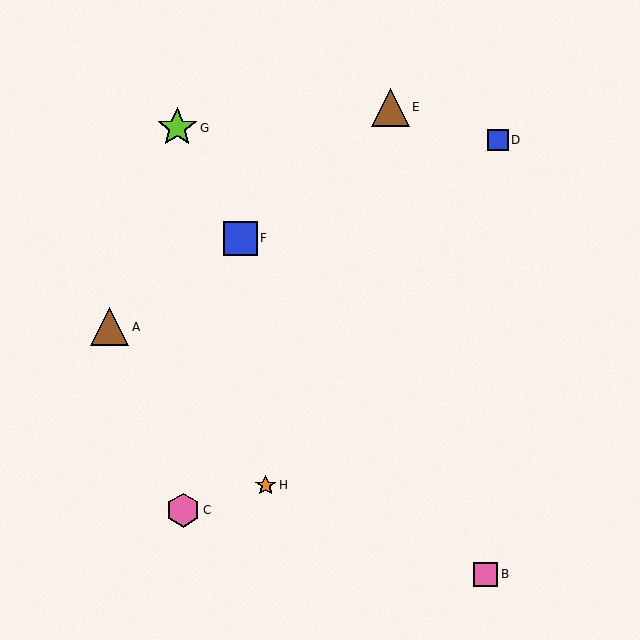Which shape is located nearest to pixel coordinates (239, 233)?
The blue square (labeled F) at (240, 238) is nearest to that location.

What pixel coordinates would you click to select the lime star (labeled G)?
Click at (177, 128) to select the lime star G.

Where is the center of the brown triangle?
The center of the brown triangle is at (390, 107).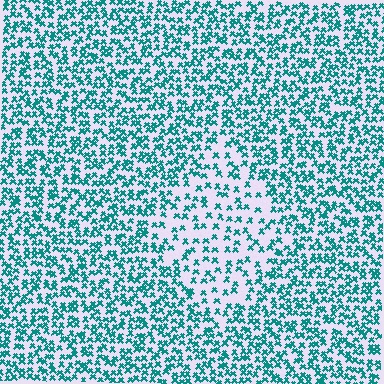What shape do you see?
I see a diamond.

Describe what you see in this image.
The image contains small teal elements arranged at two different densities. A diamond-shaped region is visible where the elements are less densely packed than the surrounding area.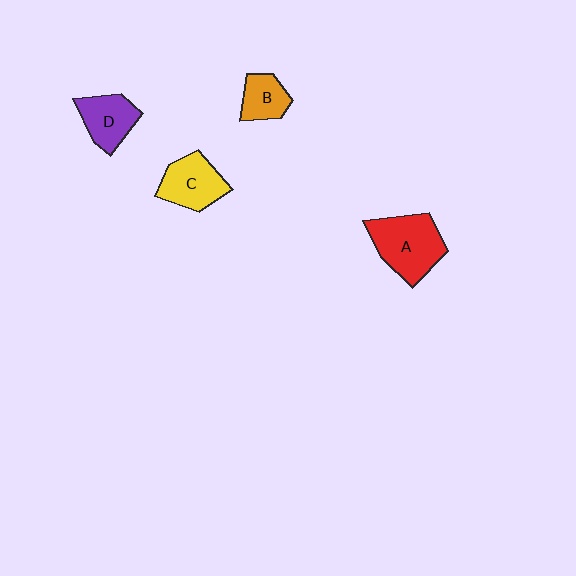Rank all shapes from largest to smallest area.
From largest to smallest: A (red), C (yellow), D (purple), B (orange).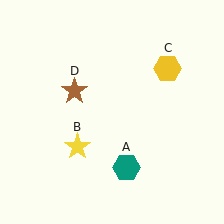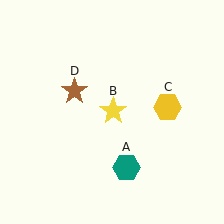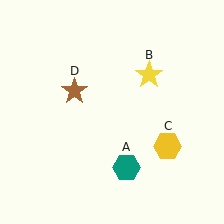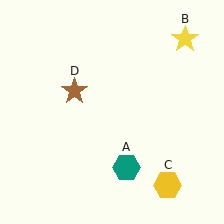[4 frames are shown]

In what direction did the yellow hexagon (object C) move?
The yellow hexagon (object C) moved down.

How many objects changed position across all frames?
2 objects changed position: yellow star (object B), yellow hexagon (object C).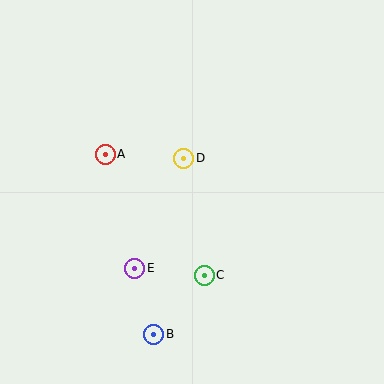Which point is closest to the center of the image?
Point D at (184, 158) is closest to the center.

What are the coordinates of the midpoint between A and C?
The midpoint between A and C is at (155, 215).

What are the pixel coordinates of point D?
Point D is at (184, 158).